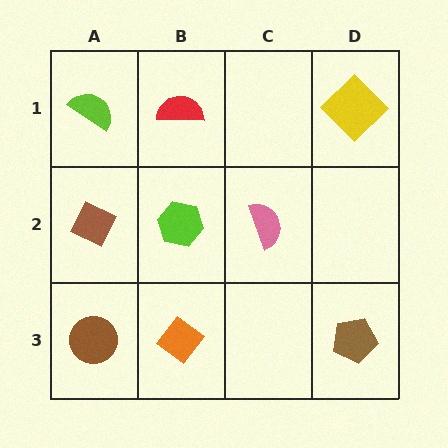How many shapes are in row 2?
3 shapes.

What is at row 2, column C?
A pink semicircle.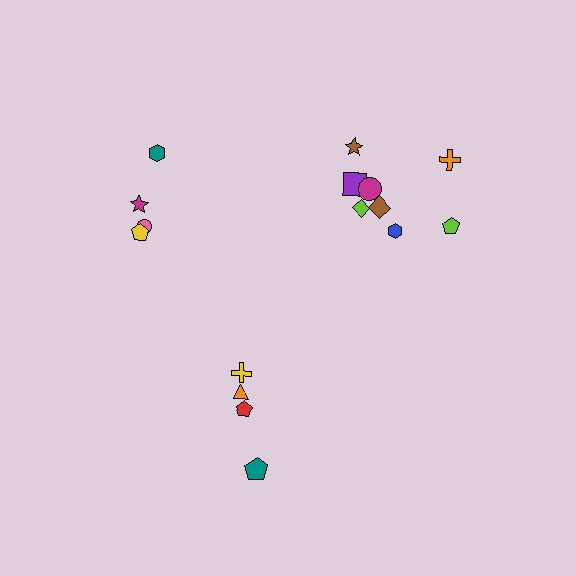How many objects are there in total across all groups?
There are 16 objects.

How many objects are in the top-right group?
There are 8 objects.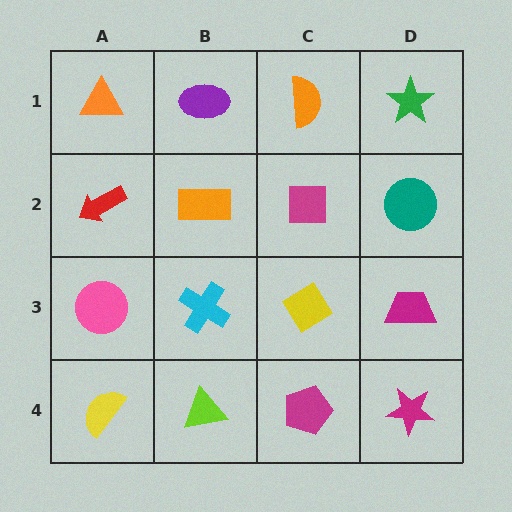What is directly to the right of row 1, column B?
An orange semicircle.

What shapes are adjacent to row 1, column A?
A red arrow (row 2, column A), a purple ellipse (row 1, column B).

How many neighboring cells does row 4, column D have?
2.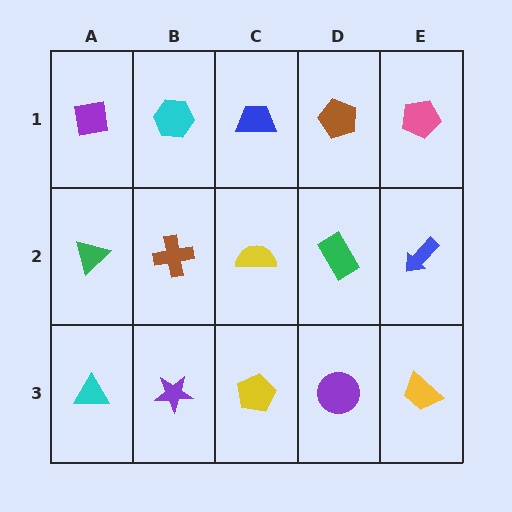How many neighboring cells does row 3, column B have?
3.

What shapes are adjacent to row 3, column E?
A blue arrow (row 2, column E), a purple circle (row 3, column D).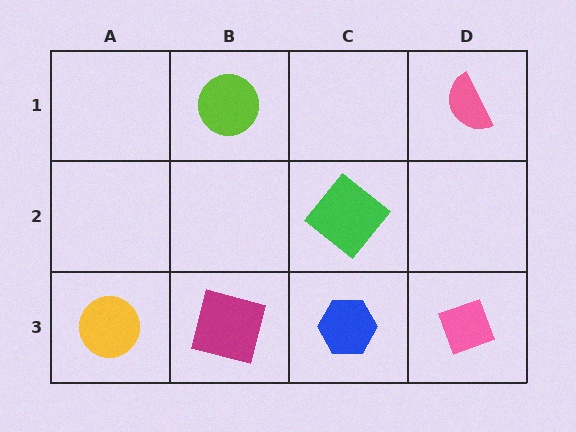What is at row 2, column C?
A green diamond.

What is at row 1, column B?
A lime circle.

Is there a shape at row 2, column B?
No, that cell is empty.